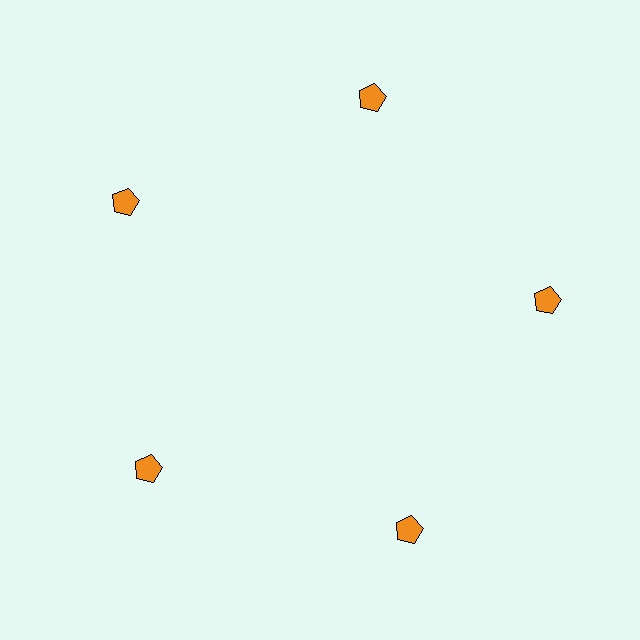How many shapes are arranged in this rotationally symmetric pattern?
There are 5 shapes, arranged in 5 groups of 1.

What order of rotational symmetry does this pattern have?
This pattern has 5-fold rotational symmetry.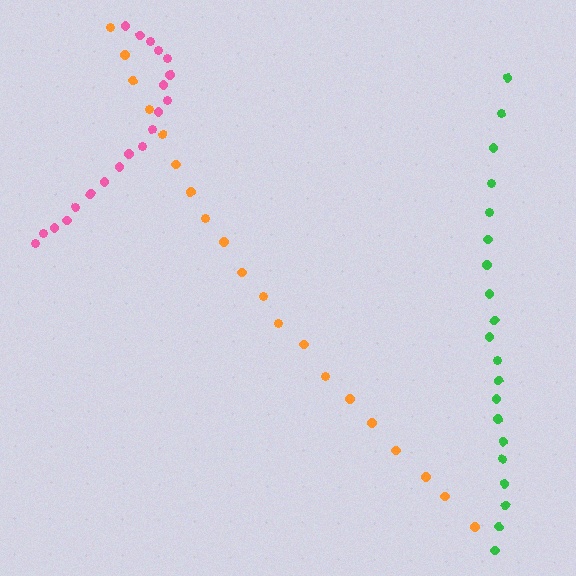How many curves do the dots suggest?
There are 3 distinct paths.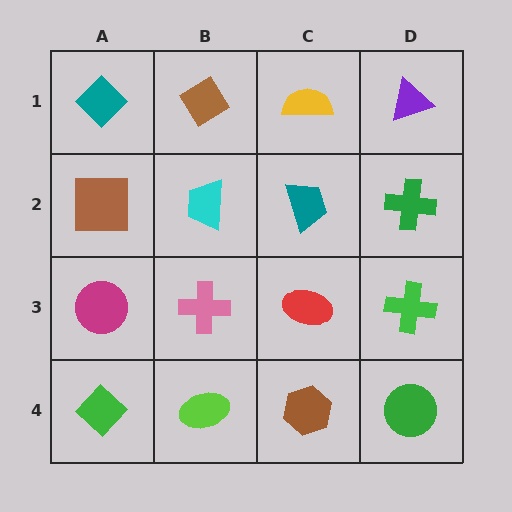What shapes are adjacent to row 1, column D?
A green cross (row 2, column D), a yellow semicircle (row 1, column C).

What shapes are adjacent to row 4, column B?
A pink cross (row 3, column B), a green diamond (row 4, column A), a brown hexagon (row 4, column C).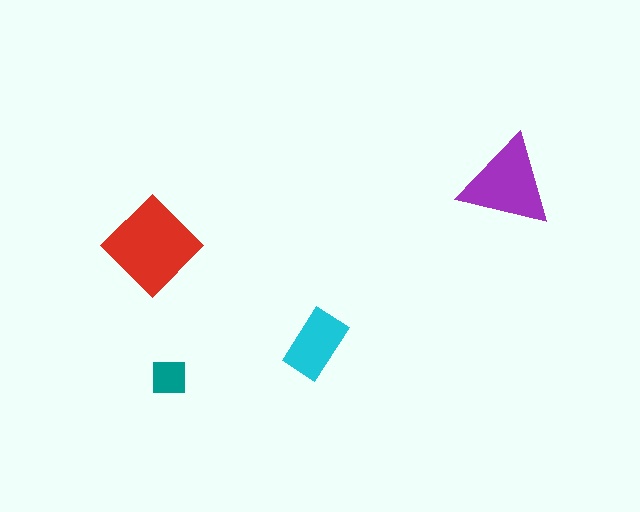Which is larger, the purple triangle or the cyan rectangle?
The purple triangle.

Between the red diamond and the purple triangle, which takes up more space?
The red diamond.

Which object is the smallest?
The teal square.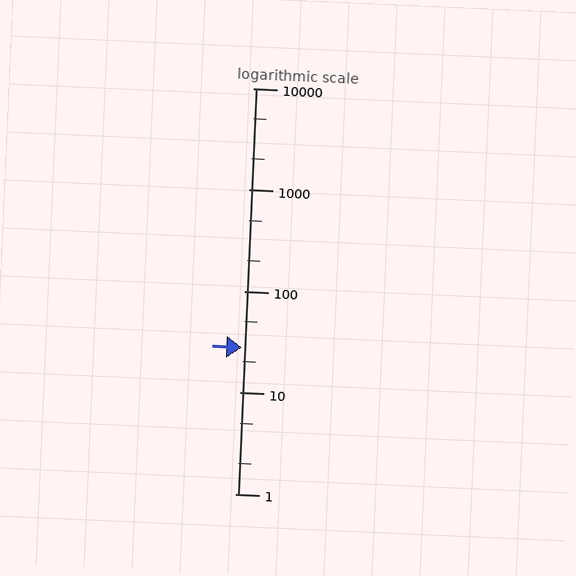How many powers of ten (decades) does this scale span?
The scale spans 4 decades, from 1 to 10000.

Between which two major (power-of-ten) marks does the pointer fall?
The pointer is between 10 and 100.